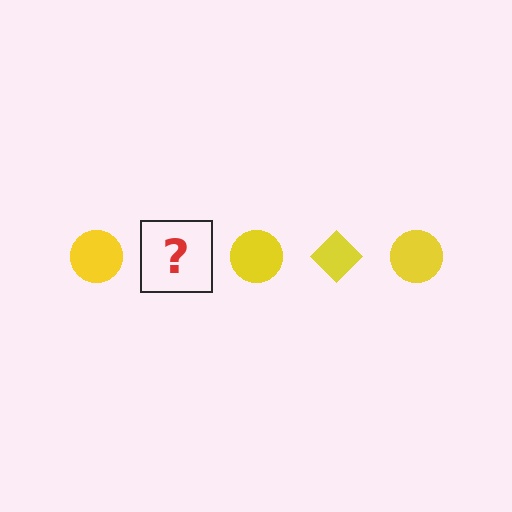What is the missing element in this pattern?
The missing element is a yellow diamond.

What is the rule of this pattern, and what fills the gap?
The rule is that the pattern cycles through circle, diamond shapes in yellow. The gap should be filled with a yellow diamond.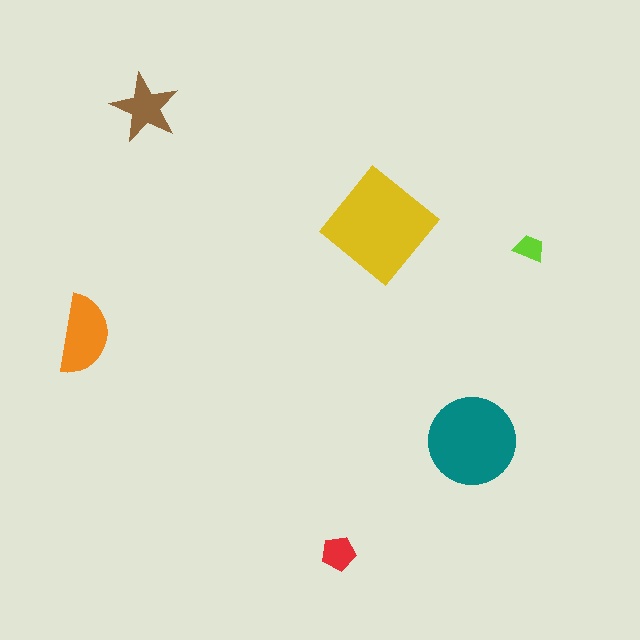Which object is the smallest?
The lime trapezoid.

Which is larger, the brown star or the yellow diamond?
The yellow diamond.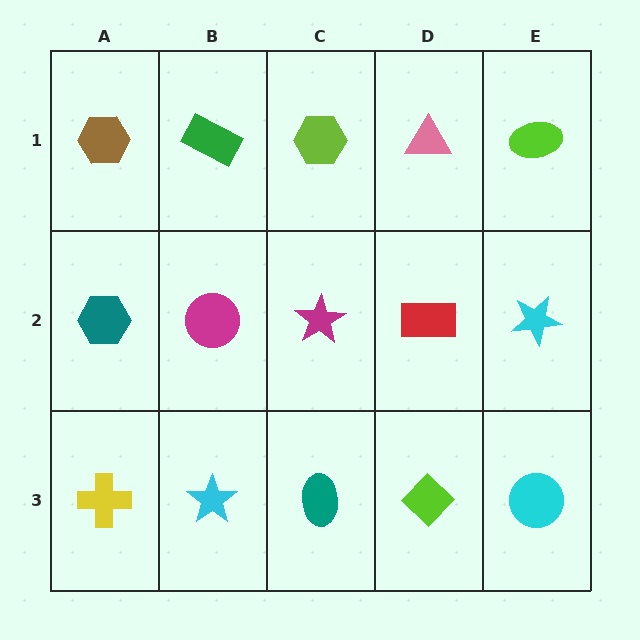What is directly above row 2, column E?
A lime ellipse.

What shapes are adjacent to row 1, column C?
A magenta star (row 2, column C), a green rectangle (row 1, column B), a pink triangle (row 1, column D).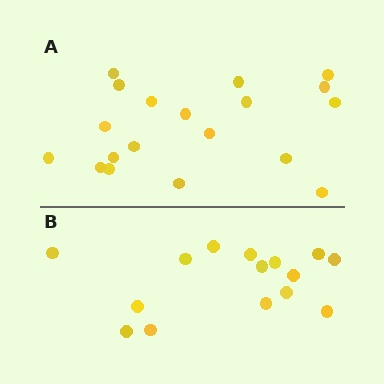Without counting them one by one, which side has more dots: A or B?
Region A (the top region) has more dots.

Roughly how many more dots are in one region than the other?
Region A has about 4 more dots than region B.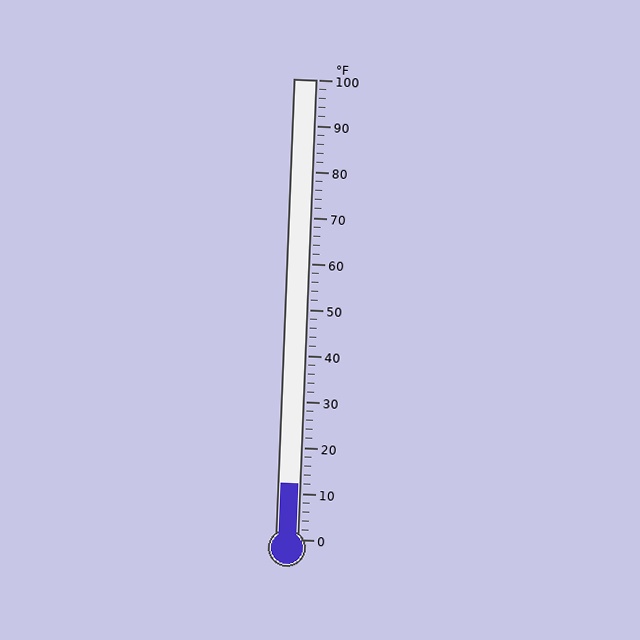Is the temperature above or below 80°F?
The temperature is below 80°F.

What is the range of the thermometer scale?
The thermometer scale ranges from 0°F to 100°F.